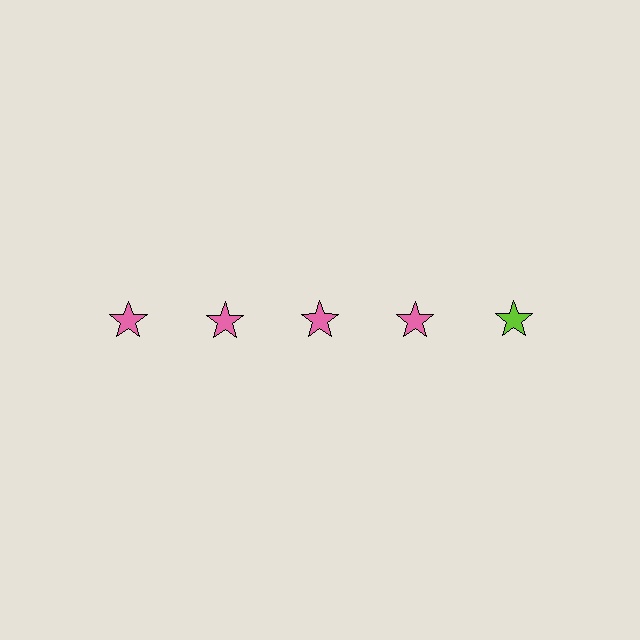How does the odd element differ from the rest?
It has a different color: lime instead of pink.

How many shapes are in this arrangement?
There are 5 shapes arranged in a grid pattern.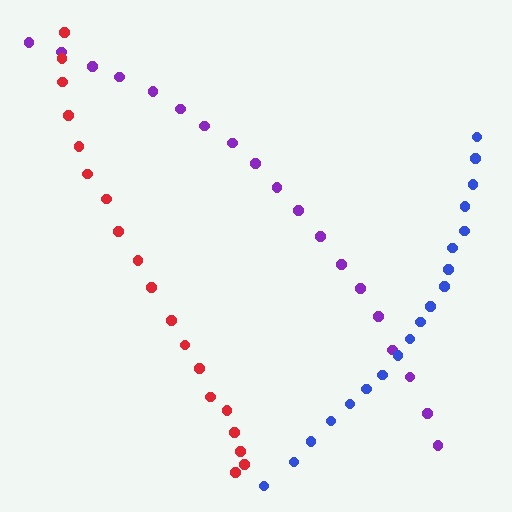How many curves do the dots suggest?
There are 3 distinct paths.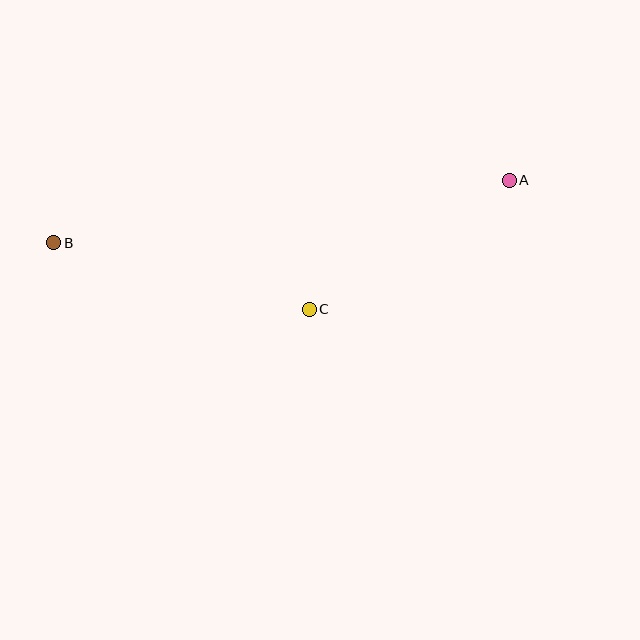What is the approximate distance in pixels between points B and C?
The distance between B and C is approximately 264 pixels.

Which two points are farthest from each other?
Points A and B are farthest from each other.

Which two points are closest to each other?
Points A and C are closest to each other.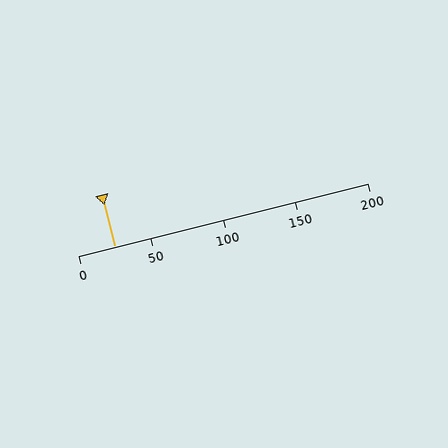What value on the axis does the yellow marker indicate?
The marker indicates approximately 25.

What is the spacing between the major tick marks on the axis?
The major ticks are spaced 50 apart.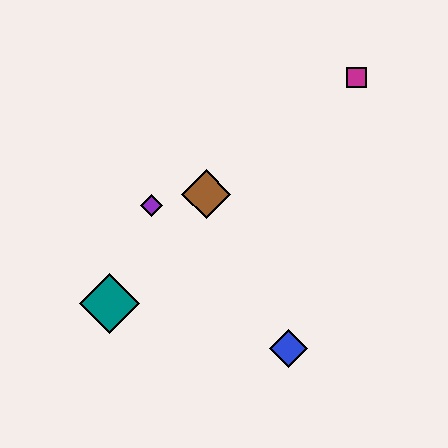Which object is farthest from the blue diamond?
The magenta square is farthest from the blue diamond.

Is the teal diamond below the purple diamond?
Yes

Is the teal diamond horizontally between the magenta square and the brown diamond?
No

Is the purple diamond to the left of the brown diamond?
Yes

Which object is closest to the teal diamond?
The purple diamond is closest to the teal diamond.